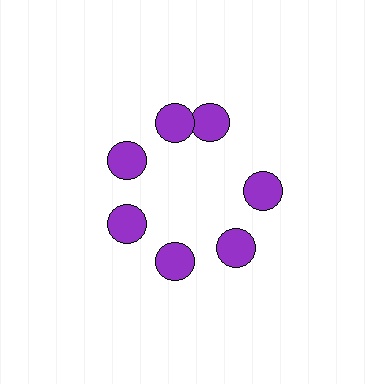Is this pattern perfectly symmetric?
No. The 7 purple circles are arranged in a ring, but one element near the 1 o'clock position is rotated out of alignment along the ring, breaking the 7-fold rotational symmetry.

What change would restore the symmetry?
The symmetry would be restored by rotating it back into even spacing with its neighbors so that all 7 circles sit at equal angles and equal distance from the center.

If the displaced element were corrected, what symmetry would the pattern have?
It would have 7-fold rotational symmetry — the pattern would map onto itself every 51 degrees.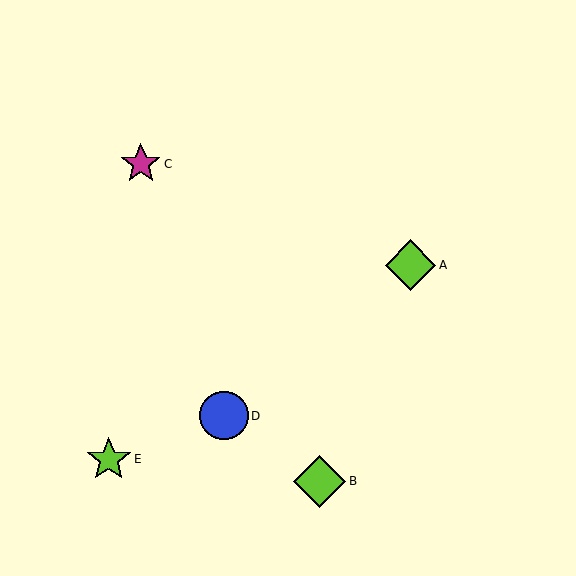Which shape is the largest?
The lime diamond (labeled B) is the largest.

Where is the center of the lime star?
The center of the lime star is at (109, 459).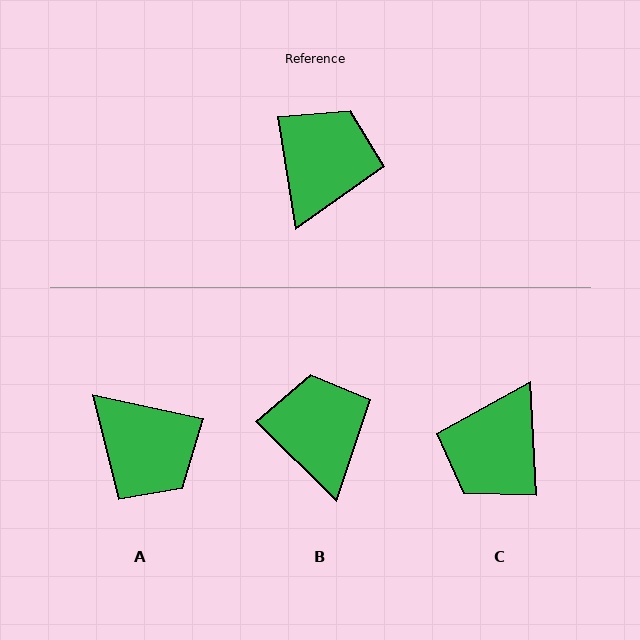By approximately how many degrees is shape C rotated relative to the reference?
Approximately 174 degrees counter-clockwise.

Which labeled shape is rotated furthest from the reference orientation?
C, about 174 degrees away.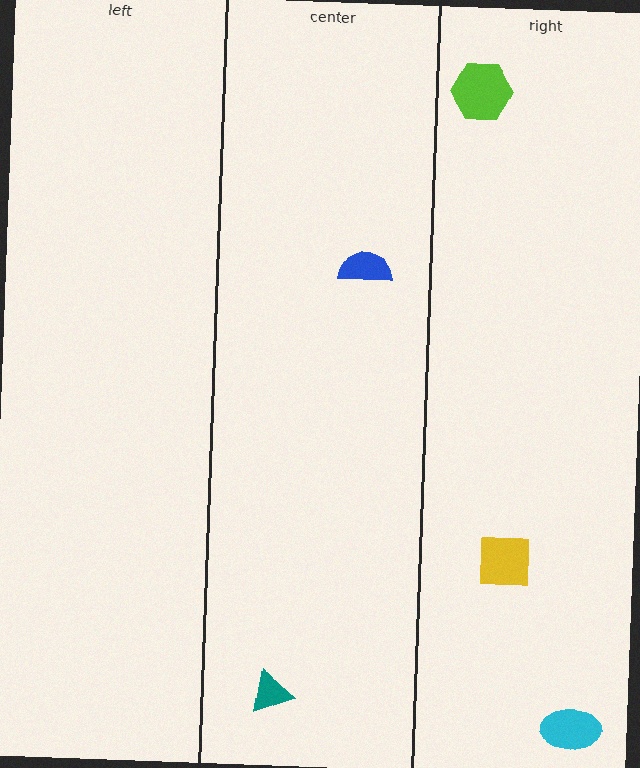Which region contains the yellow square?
The right region.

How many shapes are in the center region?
2.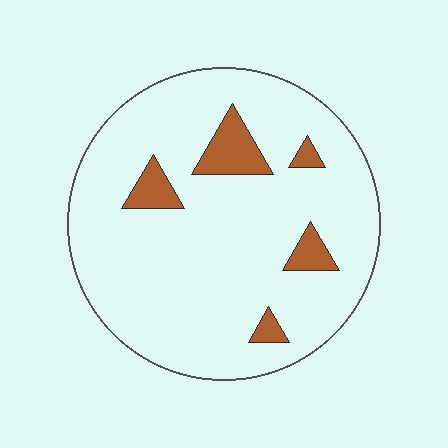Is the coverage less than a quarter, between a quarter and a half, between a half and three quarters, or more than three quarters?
Less than a quarter.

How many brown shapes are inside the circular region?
5.